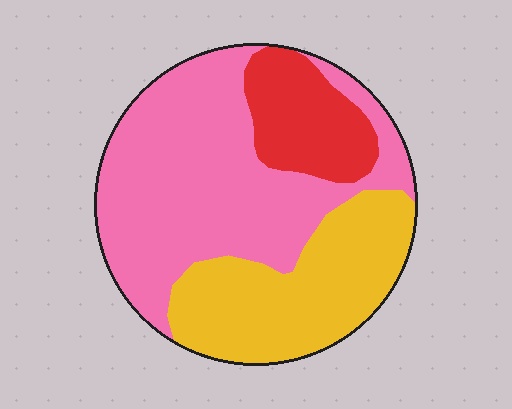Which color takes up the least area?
Red, at roughly 15%.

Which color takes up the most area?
Pink, at roughly 55%.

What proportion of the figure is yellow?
Yellow takes up about one third (1/3) of the figure.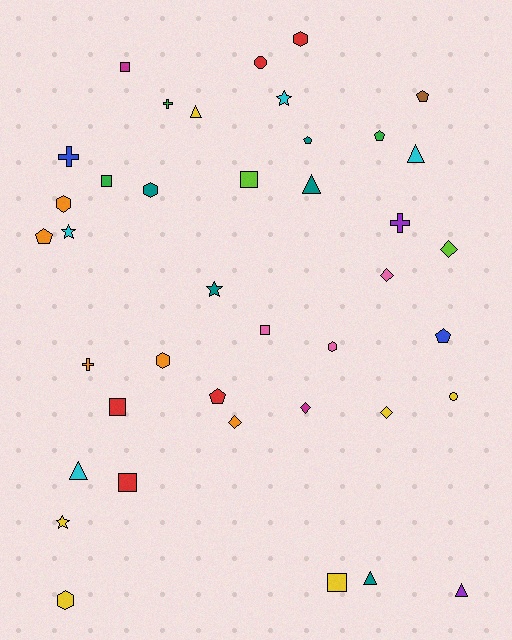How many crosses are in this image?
There are 4 crosses.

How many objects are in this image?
There are 40 objects.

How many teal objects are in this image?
There are 5 teal objects.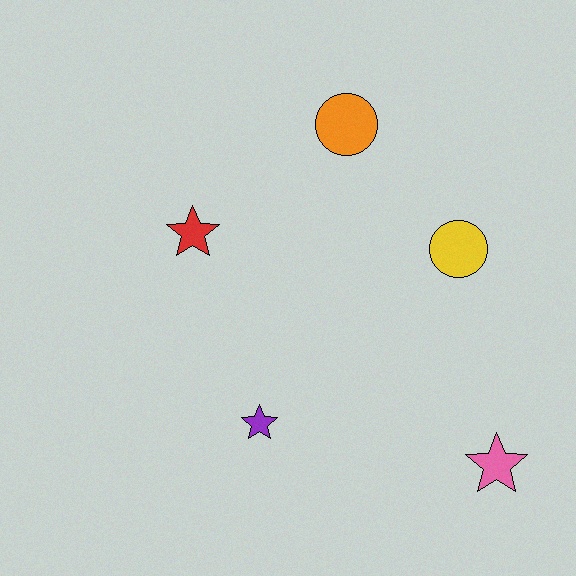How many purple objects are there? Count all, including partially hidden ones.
There is 1 purple object.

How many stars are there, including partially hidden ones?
There are 3 stars.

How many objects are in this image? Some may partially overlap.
There are 5 objects.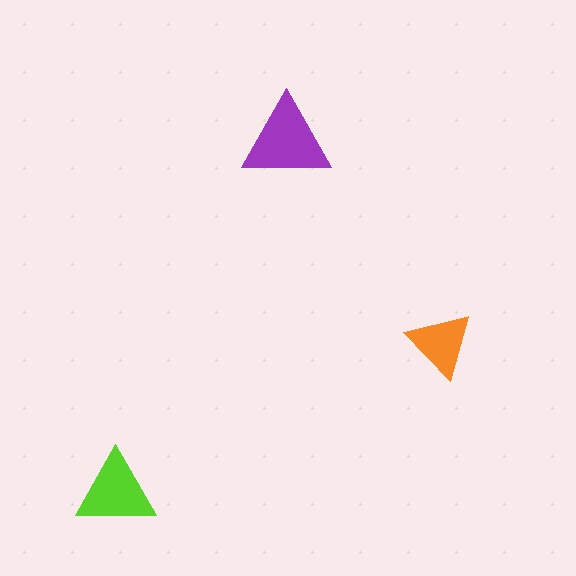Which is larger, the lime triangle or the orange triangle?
The lime one.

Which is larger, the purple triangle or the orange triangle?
The purple one.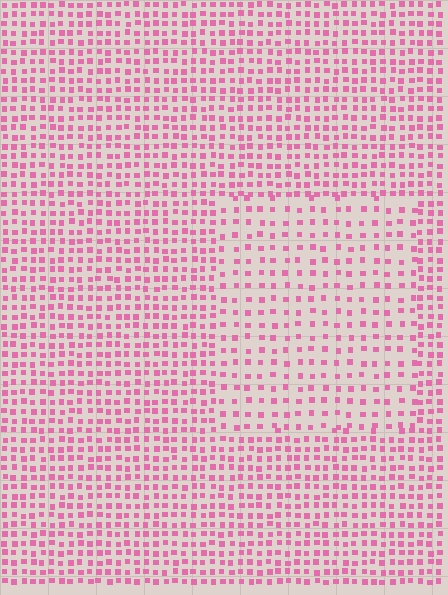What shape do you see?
I see a rectangle.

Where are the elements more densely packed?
The elements are more densely packed outside the rectangle boundary.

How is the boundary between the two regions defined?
The boundary is defined by a change in element density (approximately 1.8x ratio). All elements are the same color, size, and shape.